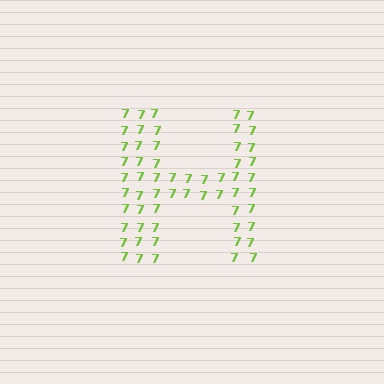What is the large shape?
The large shape is the letter H.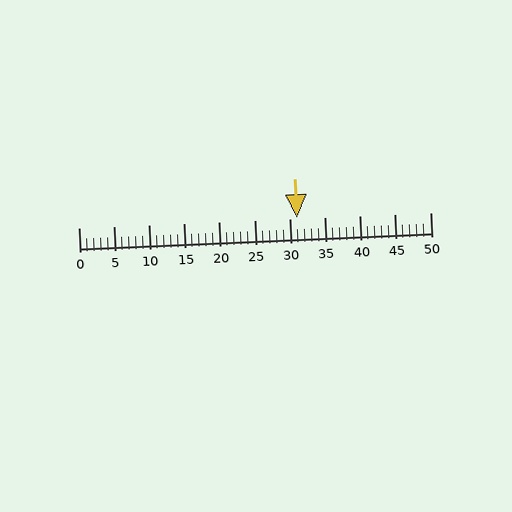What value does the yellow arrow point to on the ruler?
The yellow arrow points to approximately 31.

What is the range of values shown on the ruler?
The ruler shows values from 0 to 50.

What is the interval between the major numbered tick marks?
The major tick marks are spaced 5 units apart.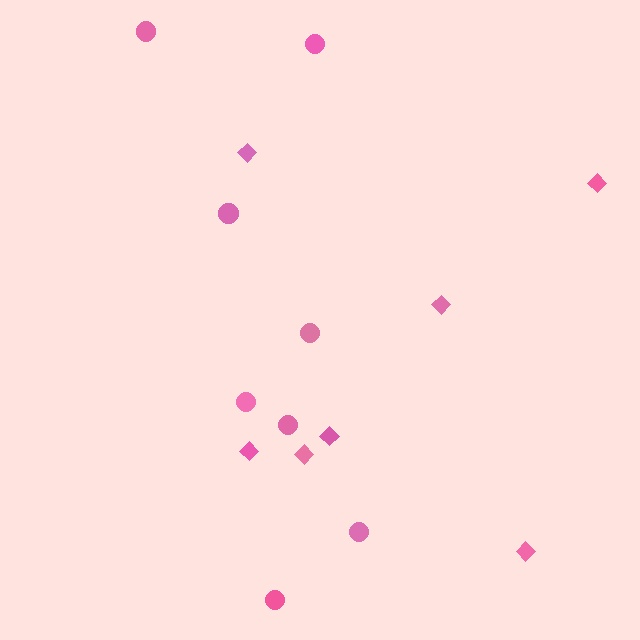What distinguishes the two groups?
There are 2 groups: one group of circles (8) and one group of diamonds (7).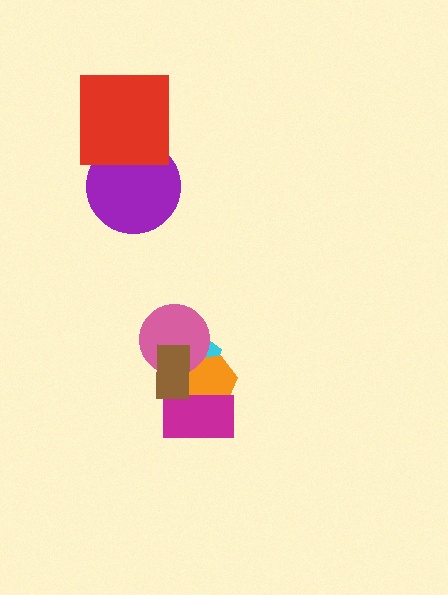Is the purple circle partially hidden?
Yes, it is partially covered by another shape.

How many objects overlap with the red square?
1 object overlaps with the red square.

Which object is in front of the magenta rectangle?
The brown rectangle is in front of the magenta rectangle.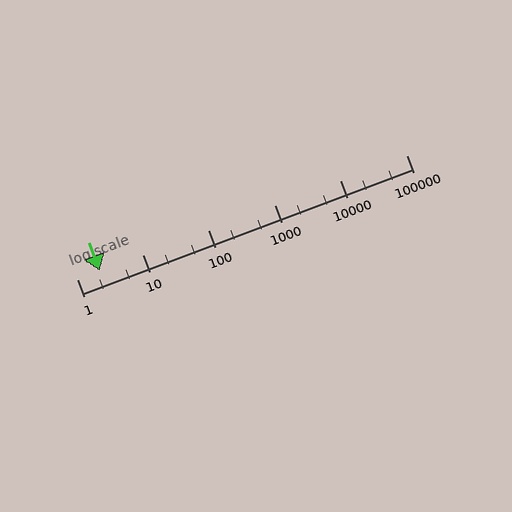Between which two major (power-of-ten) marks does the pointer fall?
The pointer is between 1 and 10.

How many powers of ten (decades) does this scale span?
The scale spans 5 decades, from 1 to 100000.